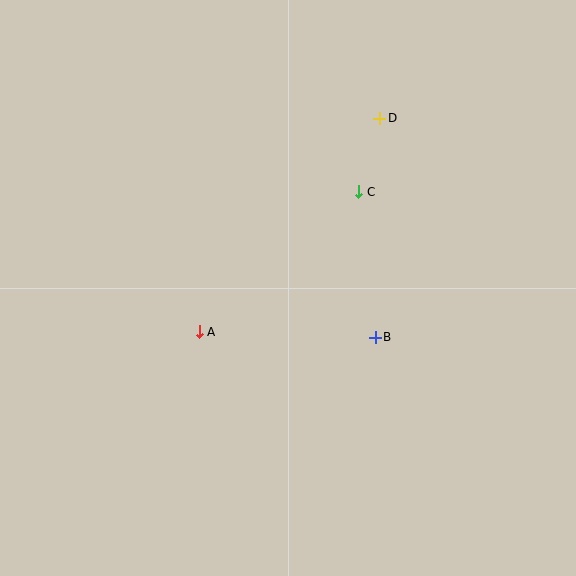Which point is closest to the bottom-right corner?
Point B is closest to the bottom-right corner.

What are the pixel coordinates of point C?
Point C is at (359, 192).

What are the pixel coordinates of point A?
Point A is at (199, 332).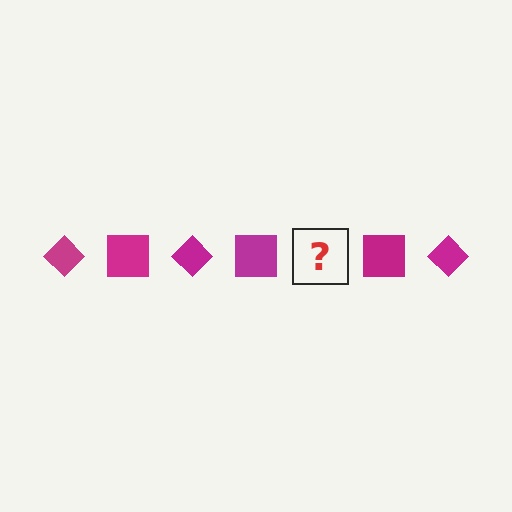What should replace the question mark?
The question mark should be replaced with a magenta diamond.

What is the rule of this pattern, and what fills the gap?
The rule is that the pattern cycles through diamond, square shapes in magenta. The gap should be filled with a magenta diamond.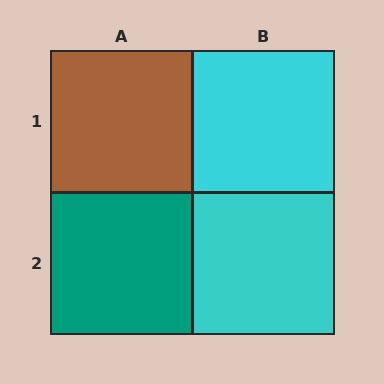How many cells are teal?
1 cell is teal.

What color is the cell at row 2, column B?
Cyan.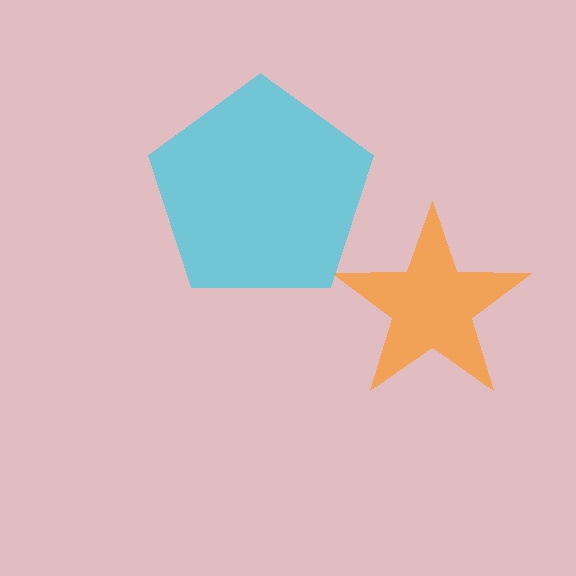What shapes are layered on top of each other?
The layered shapes are: an orange star, a cyan pentagon.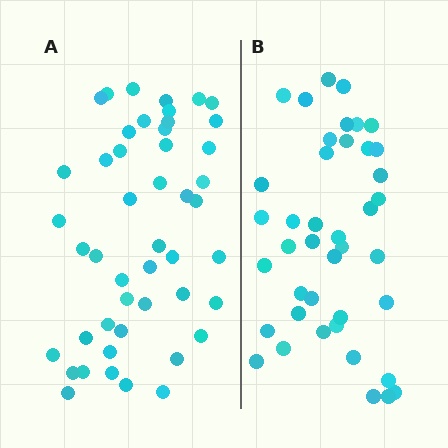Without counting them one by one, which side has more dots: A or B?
Region A (the left region) has more dots.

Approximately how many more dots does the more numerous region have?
Region A has about 6 more dots than region B.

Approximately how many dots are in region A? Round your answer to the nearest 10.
About 50 dots. (The exact count is 47, which rounds to 50.)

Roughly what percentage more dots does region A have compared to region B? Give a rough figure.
About 15% more.